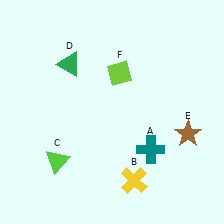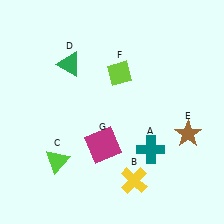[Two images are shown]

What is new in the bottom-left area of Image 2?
A magenta square (G) was added in the bottom-left area of Image 2.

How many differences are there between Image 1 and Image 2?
There is 1 difference between the two images.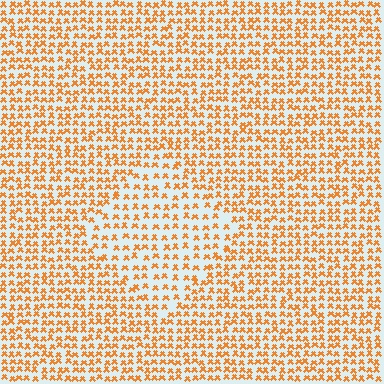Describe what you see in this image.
The image contains small orange elements arranged at two different densities. A diamond-shaped region is visible where the elements are less densely packed than the surrounding area.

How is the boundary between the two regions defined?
The boundary is defined by a change in element density (approximately 1.6x ratio). All elements are the same color, size, and shape.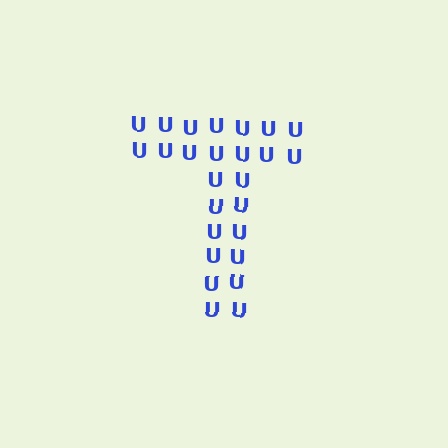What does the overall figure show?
The overall figure shows the letter T.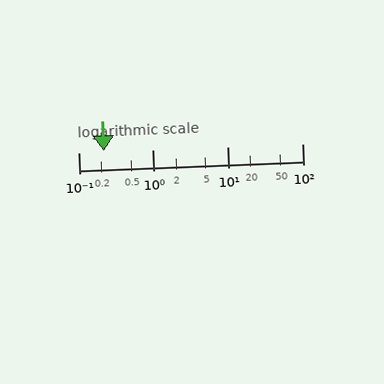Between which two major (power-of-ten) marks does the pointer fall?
The pointer is between 0.1 and 1.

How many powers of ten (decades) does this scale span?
The scale spans 3 decades, from 0.1 to 100.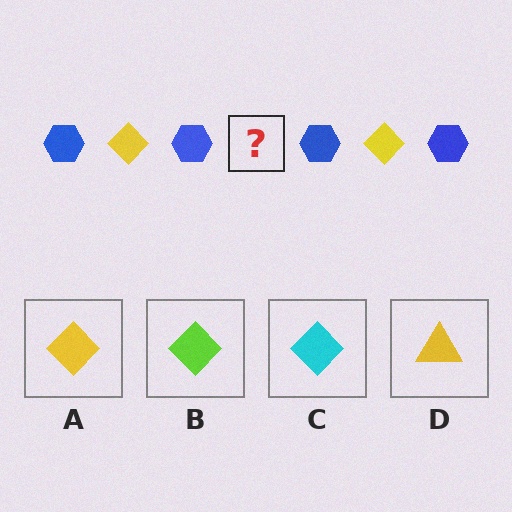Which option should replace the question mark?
Option A.